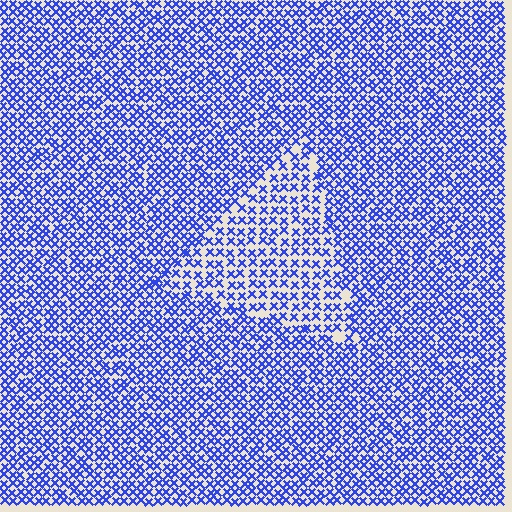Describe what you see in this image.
The image contains small blue elements arranged at two different densities. A triangle-shaped region is visible where the elements are less densely packed than the surrounding area.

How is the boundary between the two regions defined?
The boundary is defined by a change in element density (approximately 1.6x ratio). All elements are the same color, size, and shape.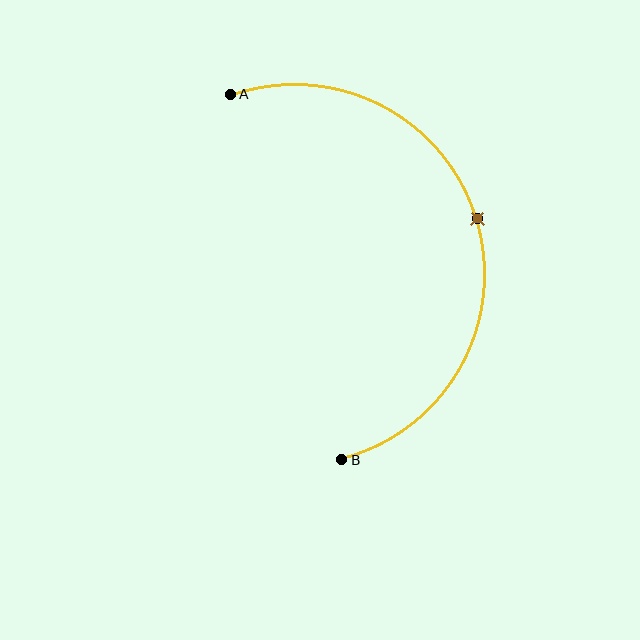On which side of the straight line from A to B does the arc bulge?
The arc bulges to the right of the straight line connecting A and B.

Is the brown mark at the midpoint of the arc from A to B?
Yes. The brown mark lies on the arc at equal arc-length from both A and B — it is the arc midpoint.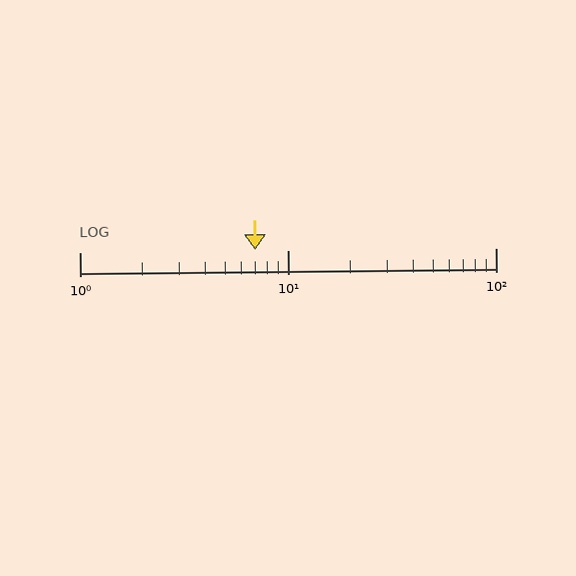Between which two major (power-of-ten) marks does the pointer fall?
The pointer is between 1 and 10.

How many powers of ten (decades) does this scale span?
The scale spans 2 decades, from 1 to 100.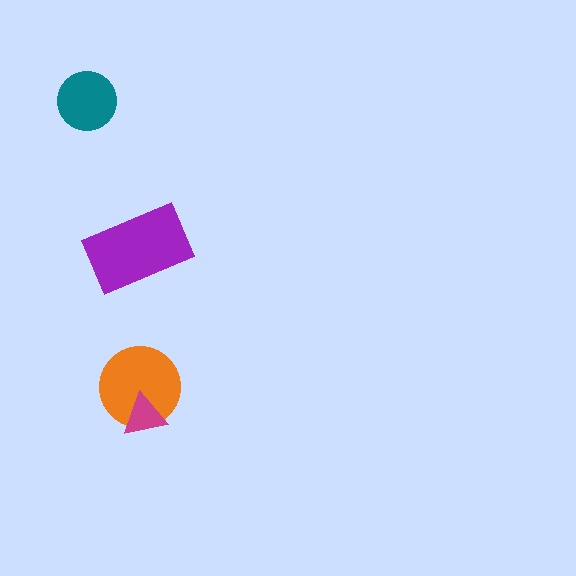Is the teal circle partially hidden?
No, no other shape covers it.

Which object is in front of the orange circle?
The magenta triangle is in front of the orange circle.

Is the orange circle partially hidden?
Yes, it is partially covered by another shape.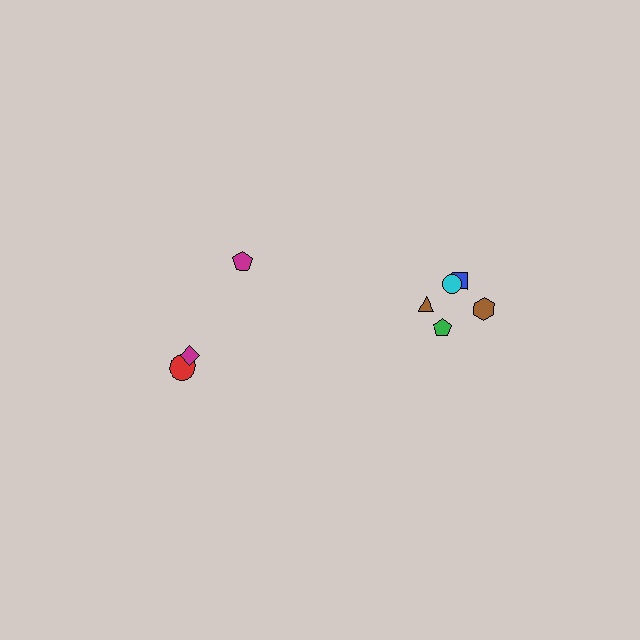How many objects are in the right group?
There are 5 objects.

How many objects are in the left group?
There are 3 objects.